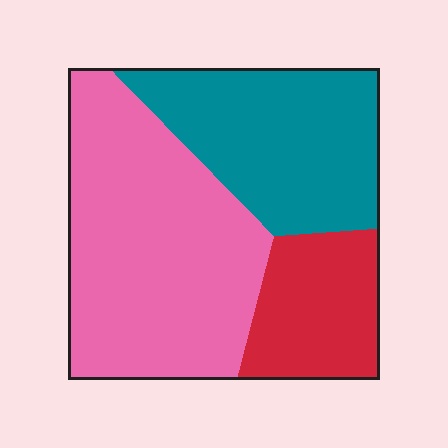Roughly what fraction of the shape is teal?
Teal takes up about one third (1/3) of the shape.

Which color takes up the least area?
Red, at roughly 20%.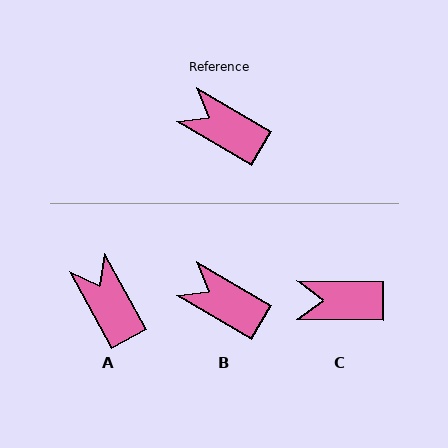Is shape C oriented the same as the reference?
No, it is off by about 29 degrees.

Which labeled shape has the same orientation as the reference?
B.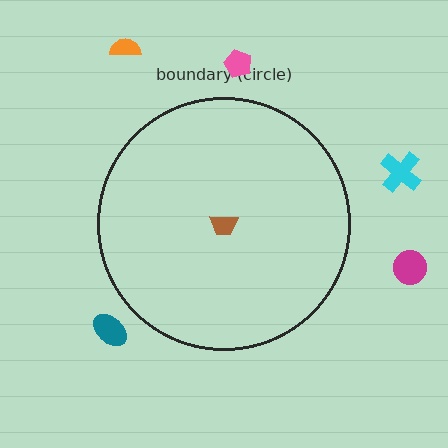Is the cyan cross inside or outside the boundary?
Outside.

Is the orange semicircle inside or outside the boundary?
Outside.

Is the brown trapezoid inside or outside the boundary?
Inside.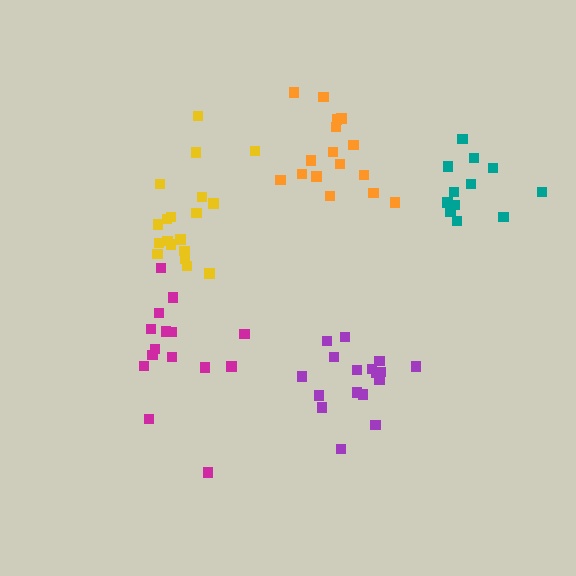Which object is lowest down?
The purple cluster is bottommost.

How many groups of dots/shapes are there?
There are 5 groups.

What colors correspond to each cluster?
The clusters are colored: yellow, purple, magenta, teal, orange.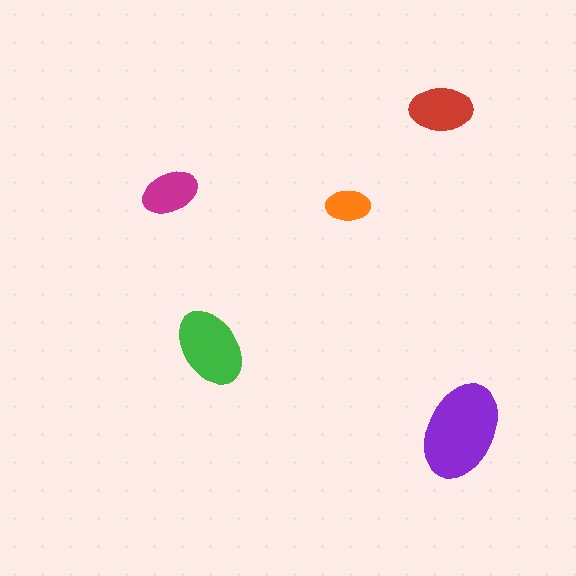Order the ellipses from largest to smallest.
the purple one, the green one, the red one, the magenta one, the orange one.